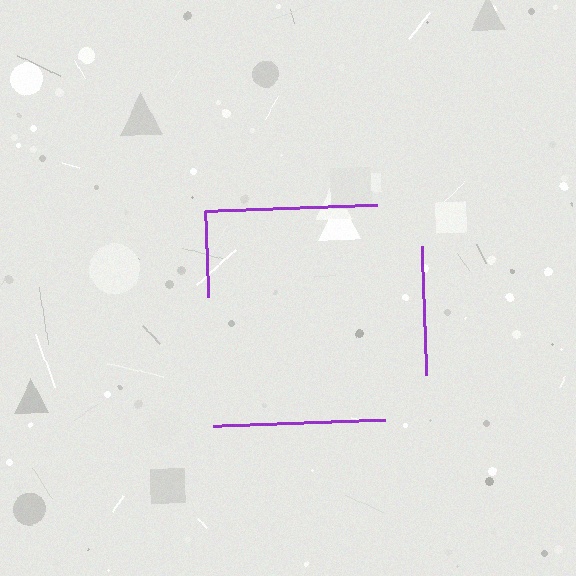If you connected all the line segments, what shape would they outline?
They would outline a square.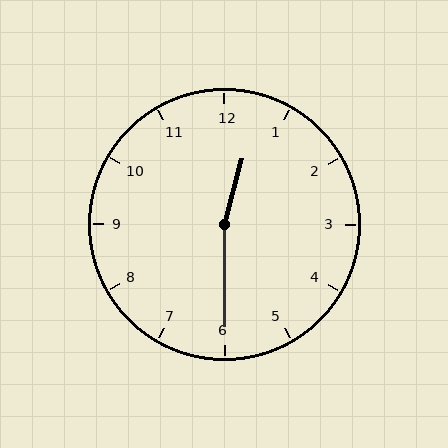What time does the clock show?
12:30.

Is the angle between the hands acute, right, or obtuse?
It is obtuse.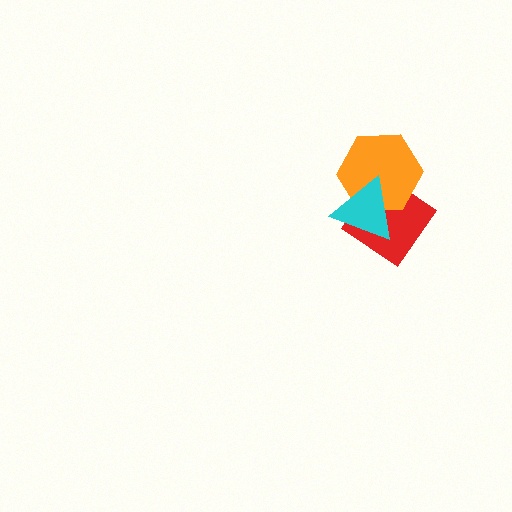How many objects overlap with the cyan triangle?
2 objects overlap with the cyan triangle.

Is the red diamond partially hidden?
Yes, it is partially covered by another shape.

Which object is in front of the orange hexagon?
The cyan triangle is in front of the orange hexagon.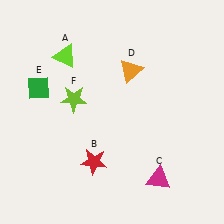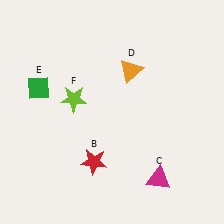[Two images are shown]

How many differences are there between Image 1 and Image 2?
There is 1 difference between the two images.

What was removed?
The lime triangle (A) was removed in Image 2.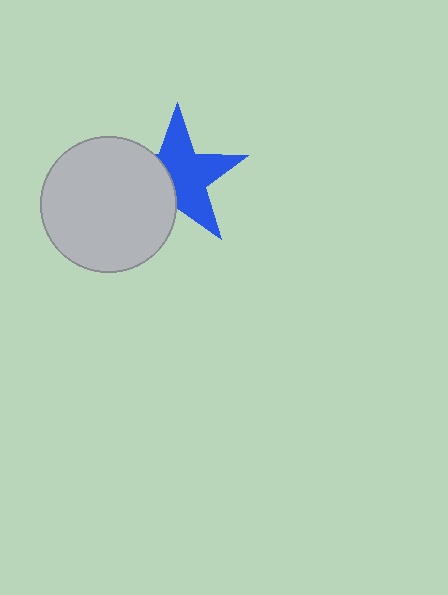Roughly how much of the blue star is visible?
About half of it is visible (roughly 62%).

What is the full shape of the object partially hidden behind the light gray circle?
The partially hidden object is a blue star.